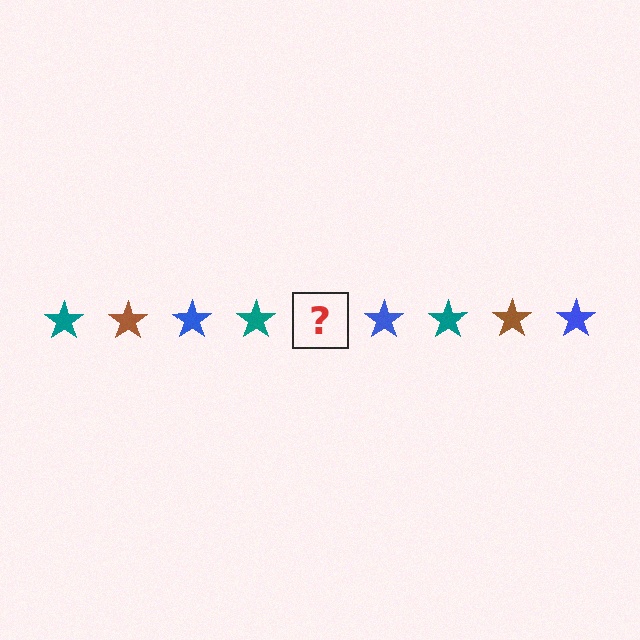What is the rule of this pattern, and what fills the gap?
The rule is that the pattern cycles through teal, brown, blue stars. The gap should be filled with a brown star.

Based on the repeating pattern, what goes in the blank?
The blank should be a brown star.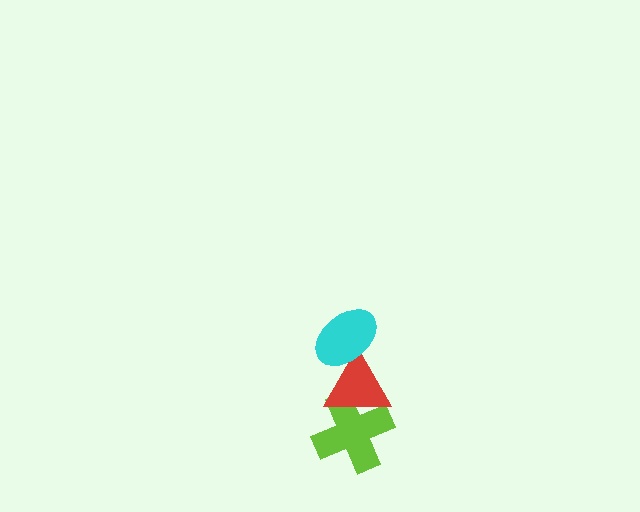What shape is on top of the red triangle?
The cyan ellipse is on top of the red triangle.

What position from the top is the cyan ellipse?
The cyan ellipse is 1st from the top.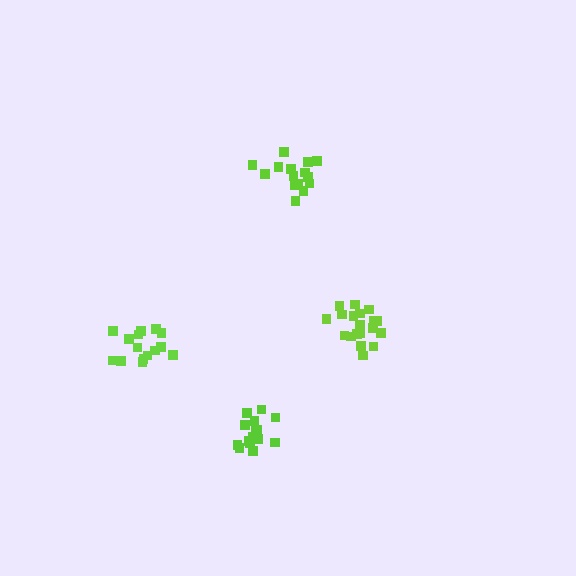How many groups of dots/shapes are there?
There are 4 groups.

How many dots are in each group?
Group 1: 20 dots, Group 2: 15 dots, Group 3: 15 dots, Group 4: 15 dots (65 total).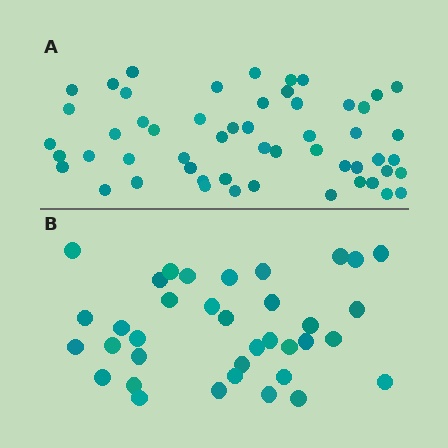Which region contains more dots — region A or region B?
Region A (the top region) has more dots.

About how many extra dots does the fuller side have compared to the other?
Region A has approximately 20 more dots than region B.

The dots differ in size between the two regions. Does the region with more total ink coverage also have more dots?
No. Region B has more total ink coverage because its dots are larger, but region A actually contains more individual dots. Total area can be misleading — the number of items is what matters here.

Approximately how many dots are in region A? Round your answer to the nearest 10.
About 50 dots. (The exact count is 54, which rounds to 50.)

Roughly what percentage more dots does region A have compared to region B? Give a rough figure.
About 50% more.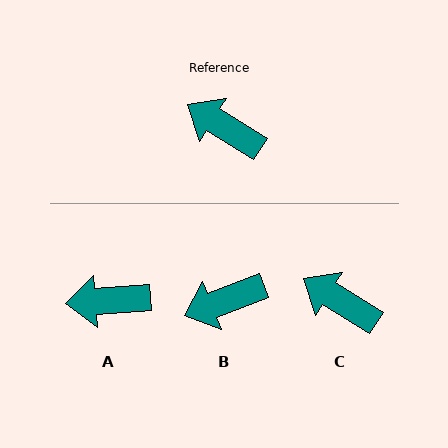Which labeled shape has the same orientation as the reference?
C.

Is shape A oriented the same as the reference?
No, it is off by about 36 degrees.